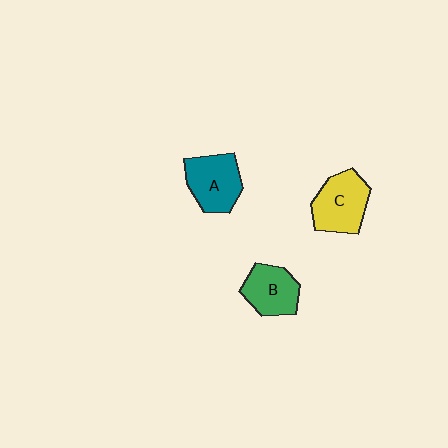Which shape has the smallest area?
Shape B (green).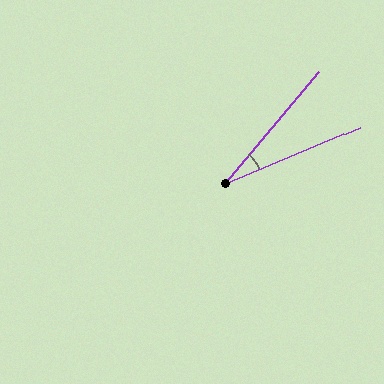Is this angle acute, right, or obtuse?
It is acute.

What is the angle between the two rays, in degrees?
Approximately 27 degrees.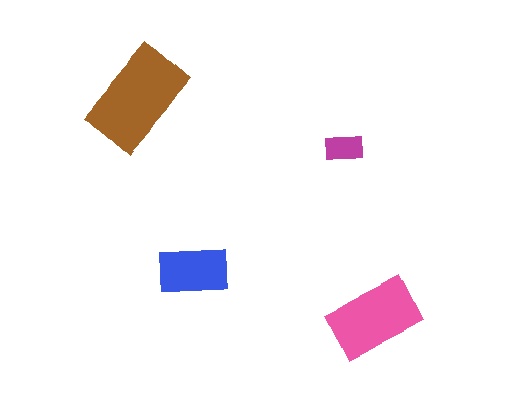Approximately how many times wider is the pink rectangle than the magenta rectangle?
About 2.5 times wider.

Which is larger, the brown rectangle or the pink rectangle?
The brown one.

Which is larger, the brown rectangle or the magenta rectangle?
The brown one.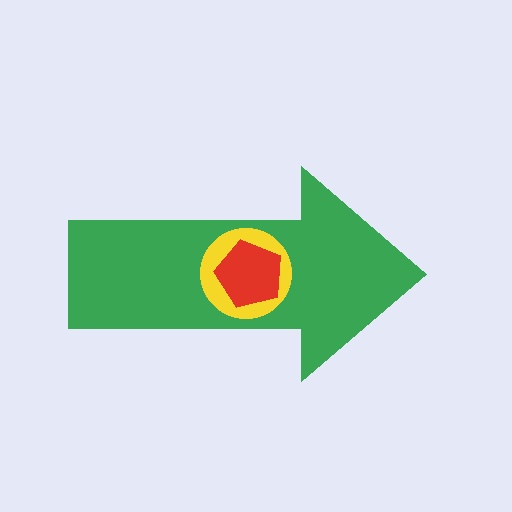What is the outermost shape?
The green arrow.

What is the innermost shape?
The red pentagon.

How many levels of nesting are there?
3.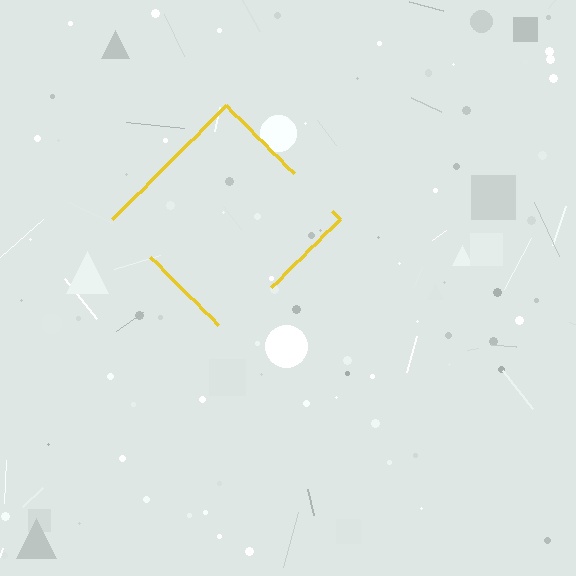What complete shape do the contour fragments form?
The contour fragments form a diamond.